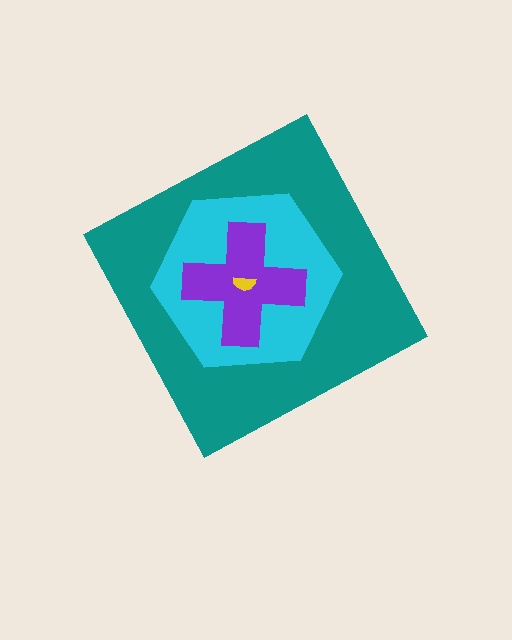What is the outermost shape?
The teal diamond.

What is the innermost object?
The yellow semicircle.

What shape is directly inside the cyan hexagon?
The purple cross.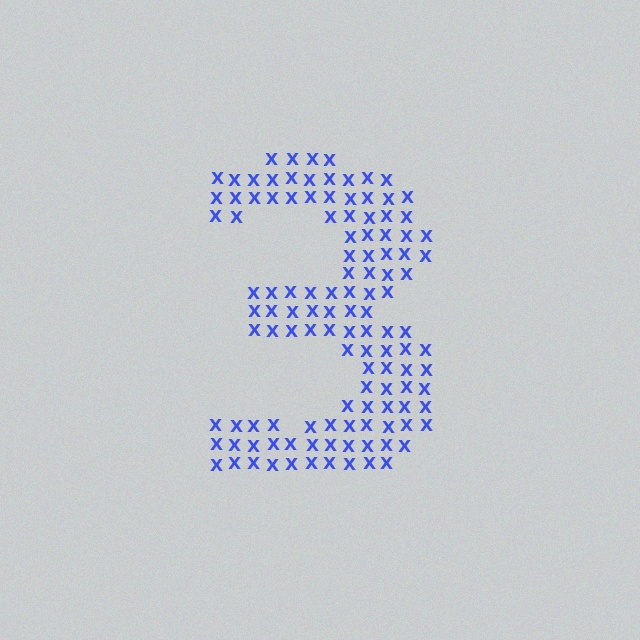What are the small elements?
The small elements are letter X's.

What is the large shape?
The large shape is the digit 3.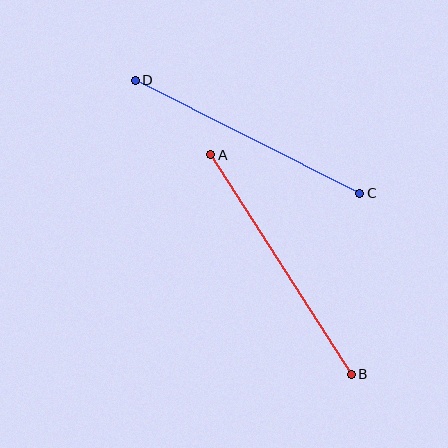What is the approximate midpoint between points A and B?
The midpoint is at approximately (281, 265) pixels.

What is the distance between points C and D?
The distance is approximately 251 pixels.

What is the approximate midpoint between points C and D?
The midpoint is at approximately (248, 137) pixels.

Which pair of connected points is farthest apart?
Points A and B are farthest apart.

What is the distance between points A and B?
The distance is approximately 261 pixels.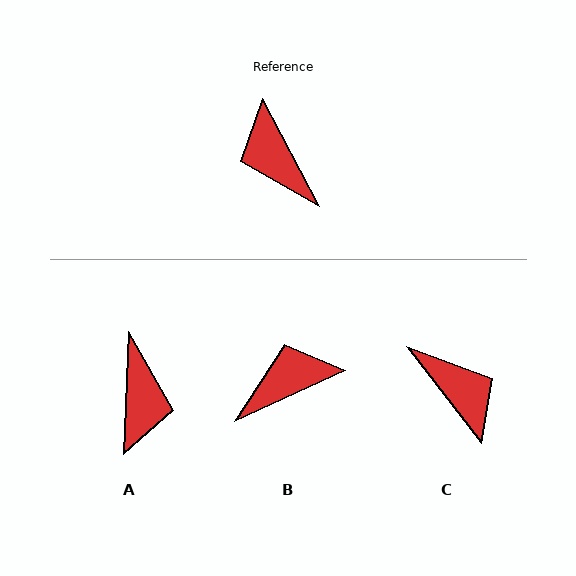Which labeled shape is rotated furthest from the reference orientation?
C, about 171 degrees away.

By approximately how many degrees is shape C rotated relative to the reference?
Approximately 171 degrees clockwise.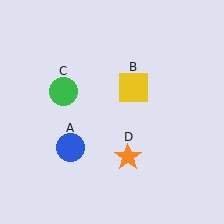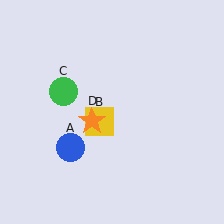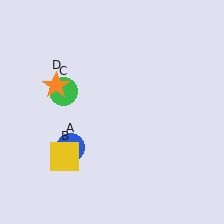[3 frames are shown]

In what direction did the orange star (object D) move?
The orange star (object D) moved up and to the left.